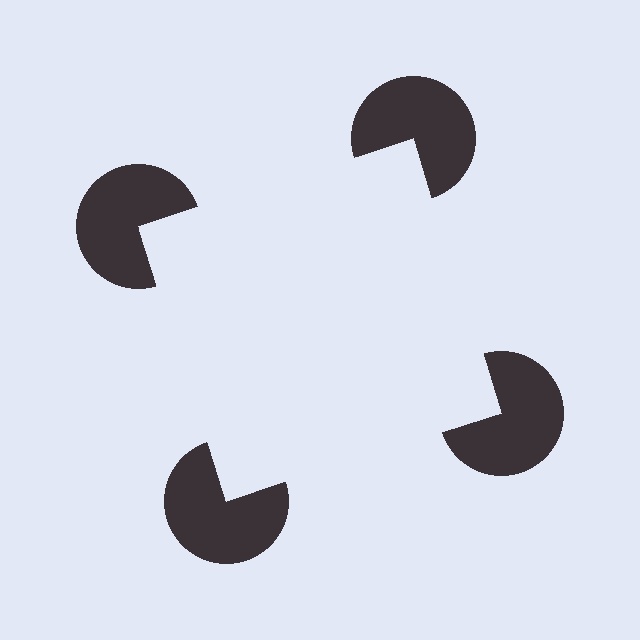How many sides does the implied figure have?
4 sides.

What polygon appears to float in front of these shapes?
An illusory square — its edges are inferred from the aligned wedge cuts in the pac-man discs, not physically drawn.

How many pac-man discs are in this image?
There are 4 — one at each vertex of the illusory square.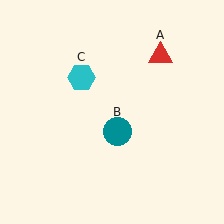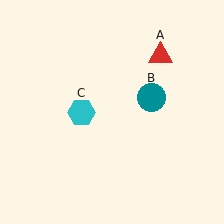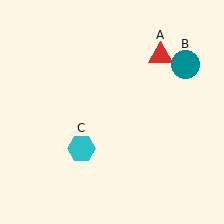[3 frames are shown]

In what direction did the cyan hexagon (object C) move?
The cyan hexagon (object C) moved down.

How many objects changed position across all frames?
2 objects changed position: teal circle (object B), cyan hexagon (object C).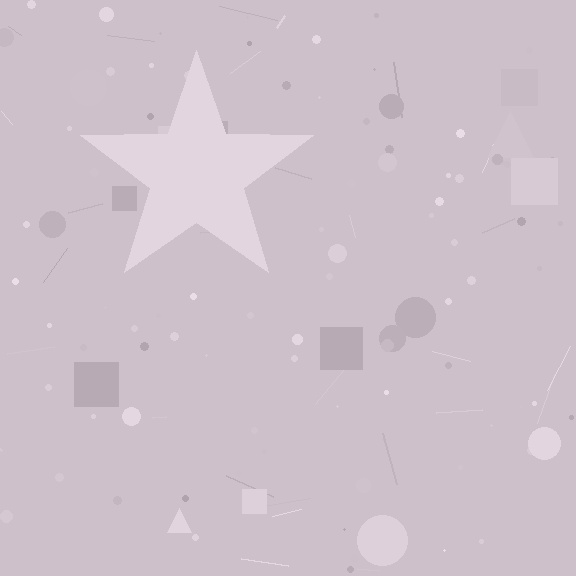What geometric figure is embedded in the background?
A star is embedded in the background.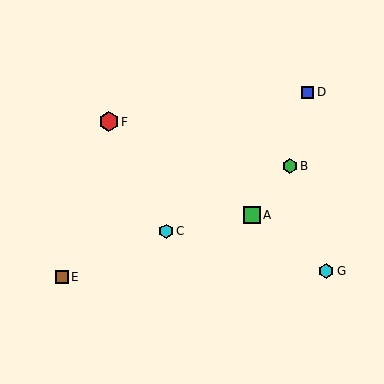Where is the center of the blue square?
The center of the blue square is at (308, 92).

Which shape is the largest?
The red hexagon (labeled F) is the largest.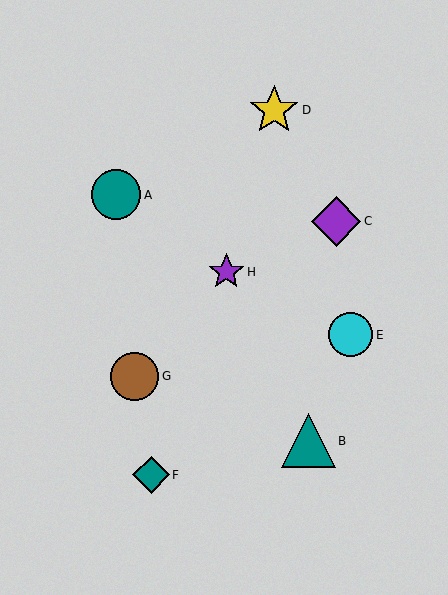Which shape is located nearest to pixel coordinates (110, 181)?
The teal circle (labeled A) at (116, 195) is nearest to that location.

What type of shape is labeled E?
Shape E is a cyan circle.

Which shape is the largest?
The teal triangle (labeled B) is the largest.